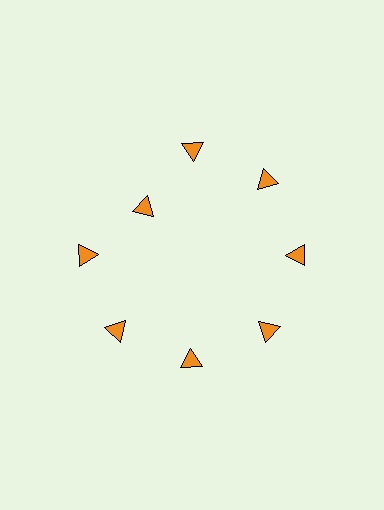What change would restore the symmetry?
The symmetry would be restored by moving it outward, back onto the ring so that all 8 triangles sit at equal angles and equal distance from the center.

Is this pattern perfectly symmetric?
No. The 8 orange triangles are arranged in a ring, but one element near the 10 o'clock position is pulled inward toward the center, breaking the 8-fold rotational symmetry.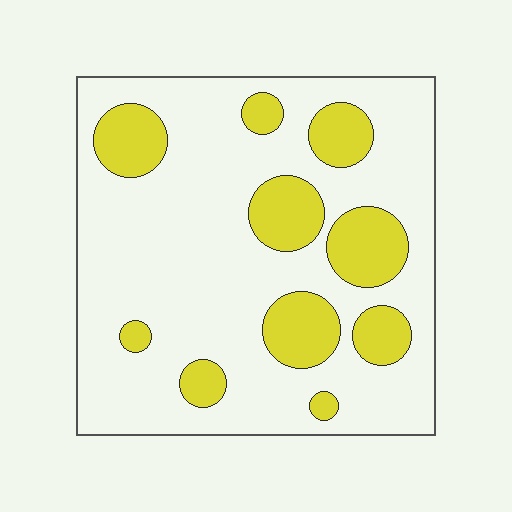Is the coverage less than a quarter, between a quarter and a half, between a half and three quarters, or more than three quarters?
Less than a quarter.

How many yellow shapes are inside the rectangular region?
10.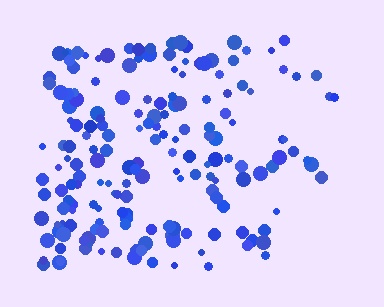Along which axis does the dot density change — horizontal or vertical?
Horizontal.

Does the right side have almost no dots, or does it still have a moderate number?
Still a moderate number, just noticeably fewer than the left.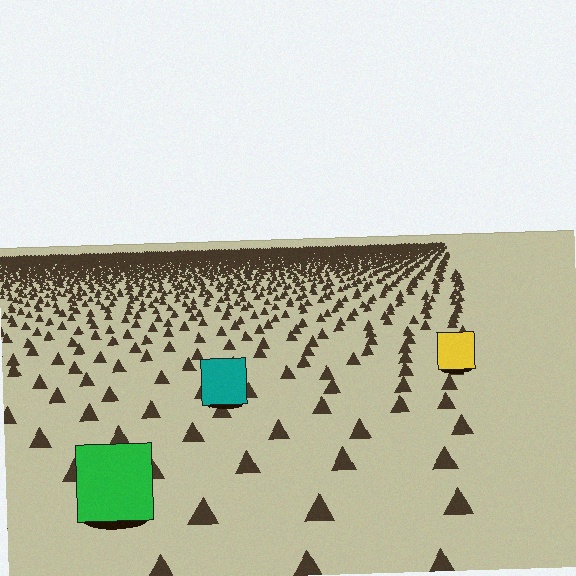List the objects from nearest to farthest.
From nearest to farthest: the green square, the teal square, the yellow square.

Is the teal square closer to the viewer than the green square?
No. The green square is closer — you can tell from the texture gradient: the ground texture is coarser near it.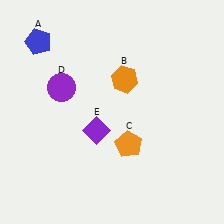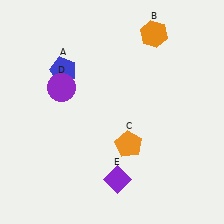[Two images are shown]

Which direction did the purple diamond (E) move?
The purple diamond (E) moved down.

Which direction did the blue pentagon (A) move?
The blue pentagon (A) moved down.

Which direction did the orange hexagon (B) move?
The orange hexagon (B) moved up.